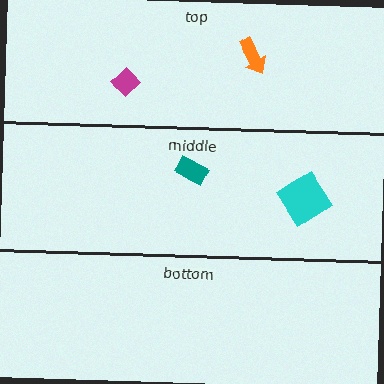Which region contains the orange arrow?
The top region.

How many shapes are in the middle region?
2.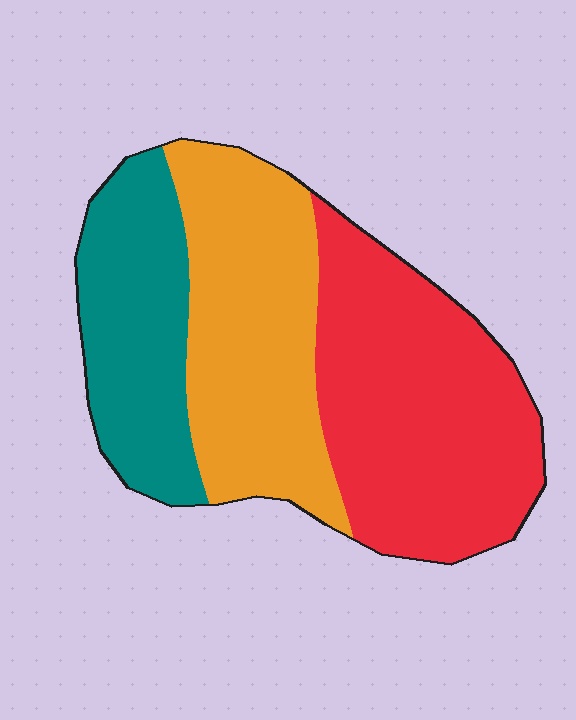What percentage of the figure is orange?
Orange covers 34% of the figure.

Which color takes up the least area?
Teal, at roughly 25%.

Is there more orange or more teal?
Orange.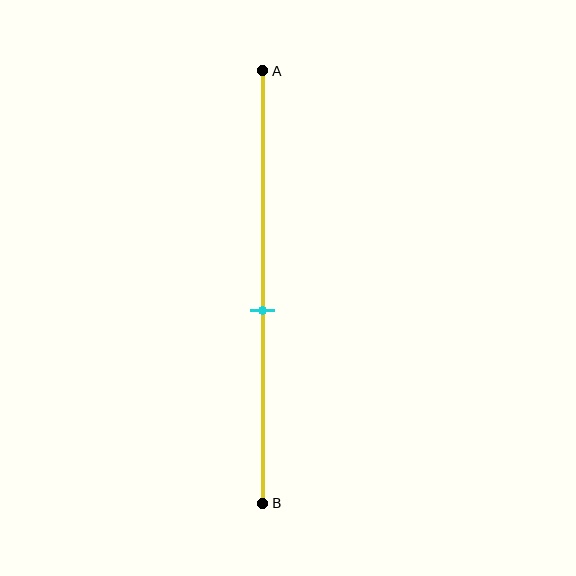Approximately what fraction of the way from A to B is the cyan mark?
The cyan mark is approximately 55% of the way from A to B.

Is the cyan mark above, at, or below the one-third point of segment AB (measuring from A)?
The cyan mark is below the one-third point of segment AB.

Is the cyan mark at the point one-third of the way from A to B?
No, the mark is at about 55% from A, not at the 33% one-third point.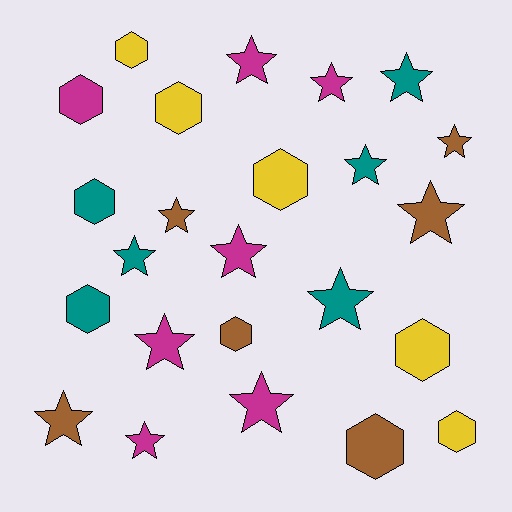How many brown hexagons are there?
There are 2 brown hexagons.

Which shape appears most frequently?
Star, with 14 objects.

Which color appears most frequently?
Magenta, with 7 objects.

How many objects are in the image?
There are 24 objects.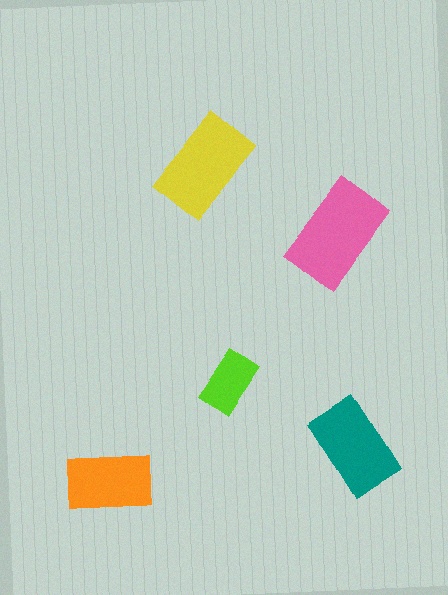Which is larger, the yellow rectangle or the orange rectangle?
The yellow one.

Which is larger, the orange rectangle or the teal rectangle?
The teal one.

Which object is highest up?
The yellow rectangle is topmost.